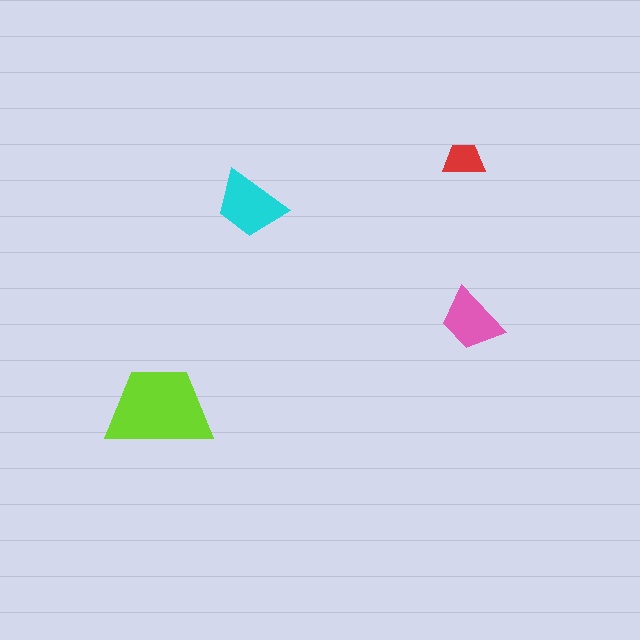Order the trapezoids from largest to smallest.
the lime one, the cyan one, the pink one, the red one.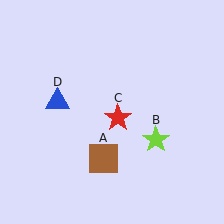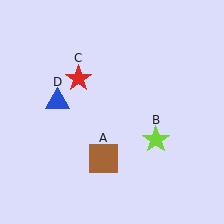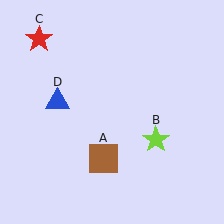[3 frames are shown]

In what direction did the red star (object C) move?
The red star (object C) moved up and to the left.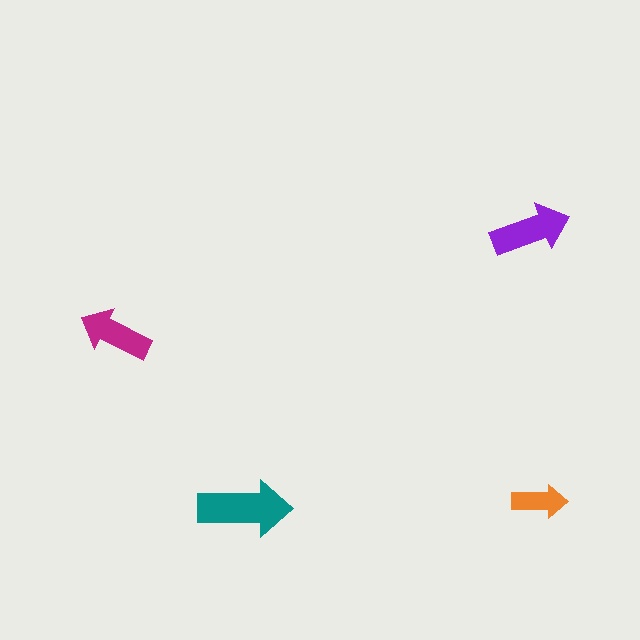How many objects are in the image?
There are 4 objects in the image.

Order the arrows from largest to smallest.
the teal one, the purple one, the magenta one, the orange one.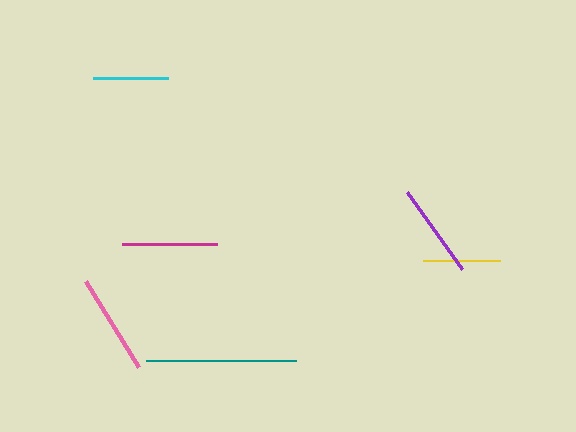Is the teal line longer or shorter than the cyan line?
The teal line is longer than the cyan line.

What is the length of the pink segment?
The pink segment is approximately 101 pixels long.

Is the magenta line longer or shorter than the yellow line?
The magenta line is longer than the yellow line.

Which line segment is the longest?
The teal line is the longest at approximately 150 pixels.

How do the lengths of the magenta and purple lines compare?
The magenta and purple lines are approximately the same length.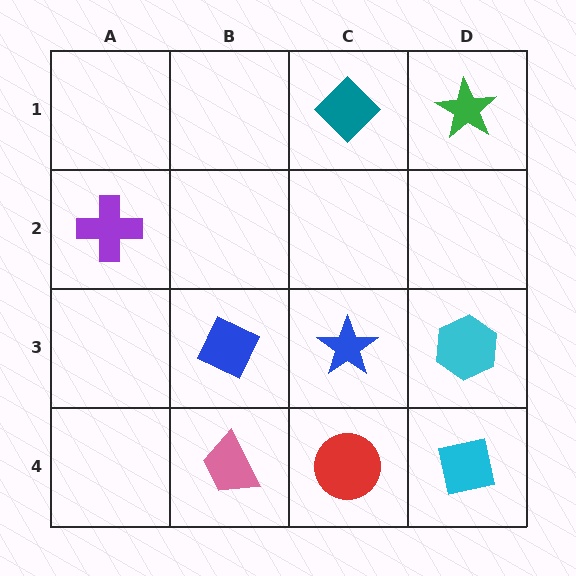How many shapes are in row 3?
3 shapes.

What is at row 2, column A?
A purple cross.